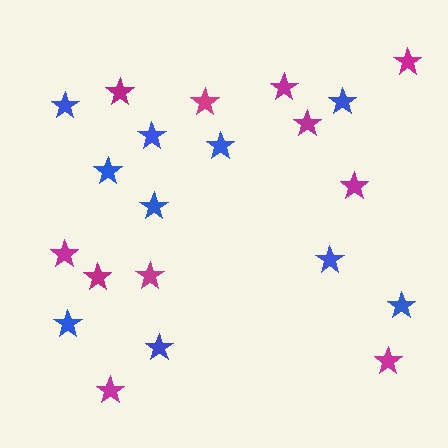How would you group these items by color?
There are 2 groups: one group of blue stars (10) and one group of magenta stars (11).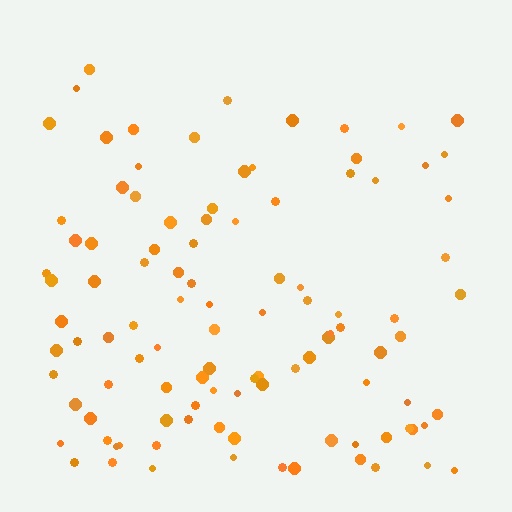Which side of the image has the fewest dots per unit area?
The top.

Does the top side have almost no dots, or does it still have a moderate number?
Still a moderate number, just noticeably fewer than the bottom.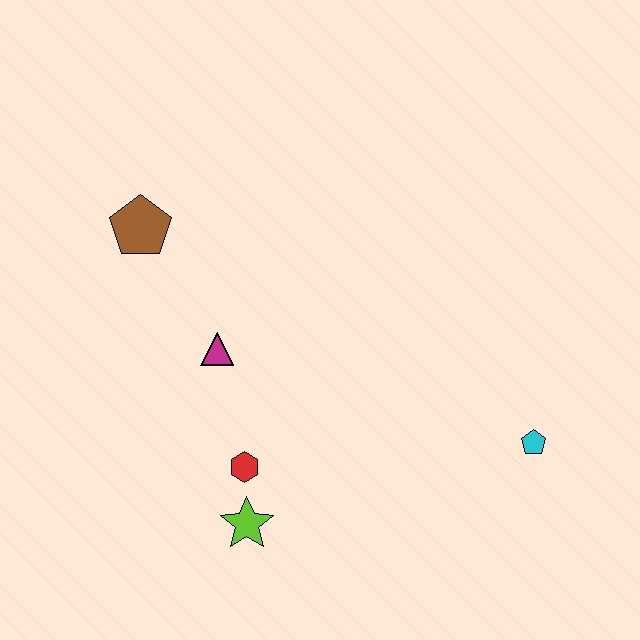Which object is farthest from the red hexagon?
The cyan pentagon is farthest from the red hexagon.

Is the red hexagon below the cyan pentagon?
Yes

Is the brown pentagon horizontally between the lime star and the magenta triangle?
No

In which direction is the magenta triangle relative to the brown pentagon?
The magenta triangle is below the brown pentagon.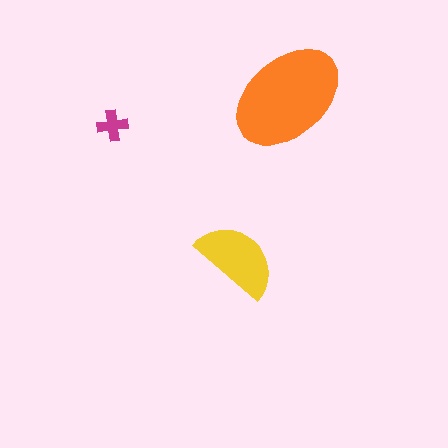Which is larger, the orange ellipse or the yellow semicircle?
The orange ellipse.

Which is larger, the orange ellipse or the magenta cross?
The orange ellipse.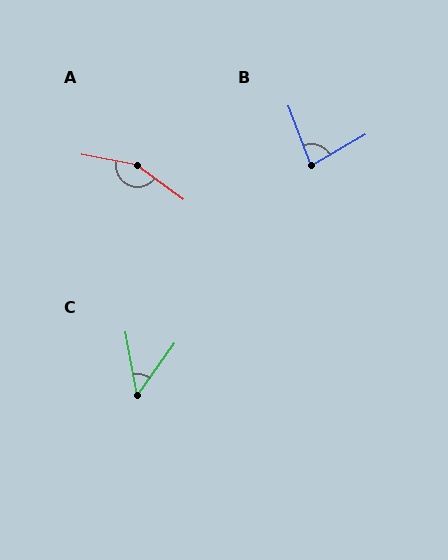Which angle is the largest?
A, at approximately 153 degrees.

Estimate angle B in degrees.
Approximately 81 degrees.